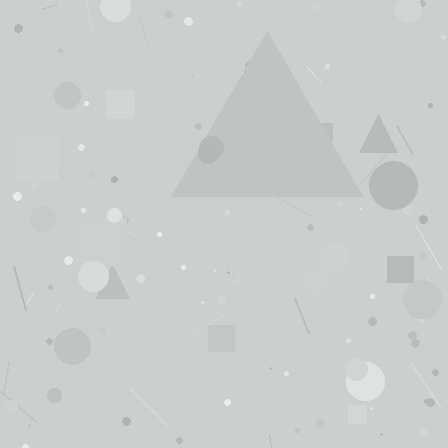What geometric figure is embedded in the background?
A triangle is embedded in the background.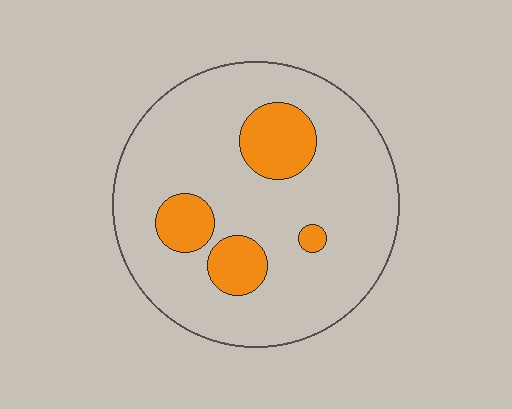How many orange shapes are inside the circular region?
4.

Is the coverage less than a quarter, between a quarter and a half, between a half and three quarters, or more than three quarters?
Less than a quarter.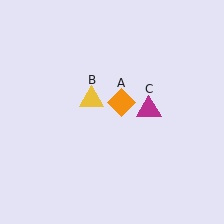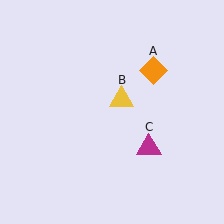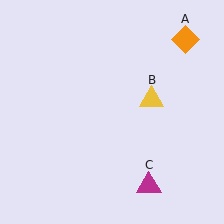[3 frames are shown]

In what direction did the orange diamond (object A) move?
The orange diamond (object A) moved up and to the right.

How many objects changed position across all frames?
3 objects changed position: orange diamond (object A), yellow triangle (object B), magenta triangle (object C).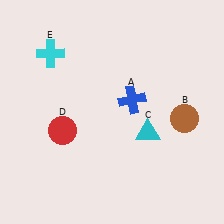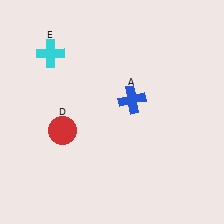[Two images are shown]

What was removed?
The cyan triangle (C), the brown circle (B) were removed in Image 2.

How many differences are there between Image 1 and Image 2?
There are 2 differences between the two images.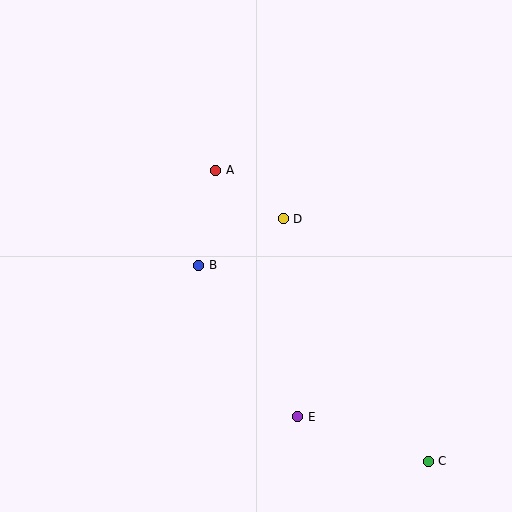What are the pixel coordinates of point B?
Point B is at (199, 265).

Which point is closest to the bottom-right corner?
Point C is closest to the bottom-right corner.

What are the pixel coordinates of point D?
Point D is at (283, 219).